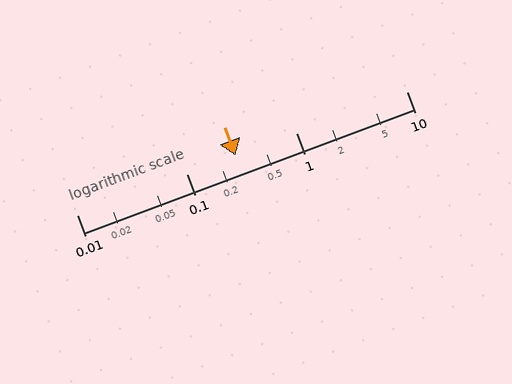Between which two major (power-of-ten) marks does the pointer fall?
The pointer is between 0.1 and 1.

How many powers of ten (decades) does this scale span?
The scale spans 3 decades, from 0.01 to 10.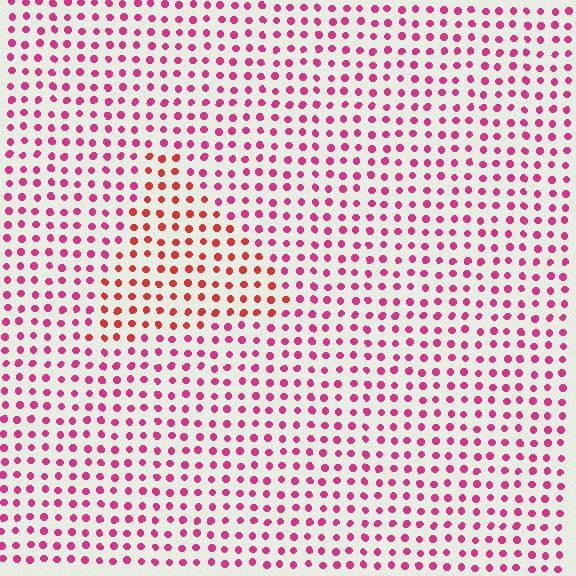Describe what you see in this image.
The image is filled with small magenta elements in a uniform arrangement. A triangle-shaped region is visible where the elements are tinted to a slightly different hue, forming a subtle color boundary.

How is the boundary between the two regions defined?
The boundary is defined purely by a slight shift in hue (about 31 degrees). Spacing, size, and orientation are identical on both sides.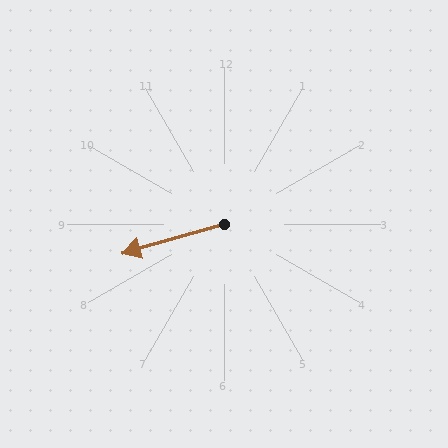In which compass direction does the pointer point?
West.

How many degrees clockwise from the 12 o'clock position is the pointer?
Approximately 254 degrees.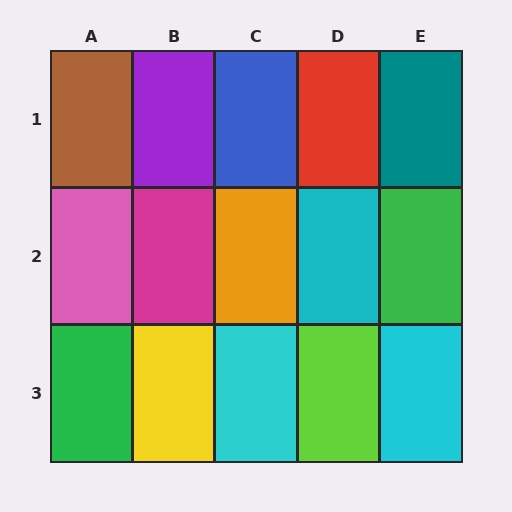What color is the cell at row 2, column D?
Cyan.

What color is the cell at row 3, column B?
Yellow.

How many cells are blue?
1 cell is blue.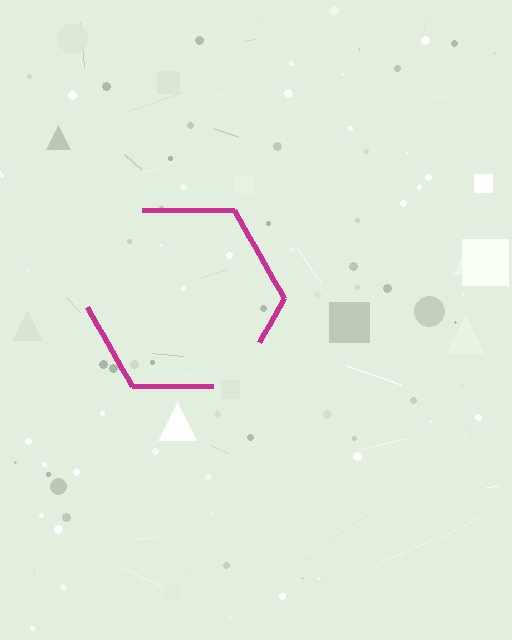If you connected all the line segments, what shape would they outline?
They would outline a hexagon.